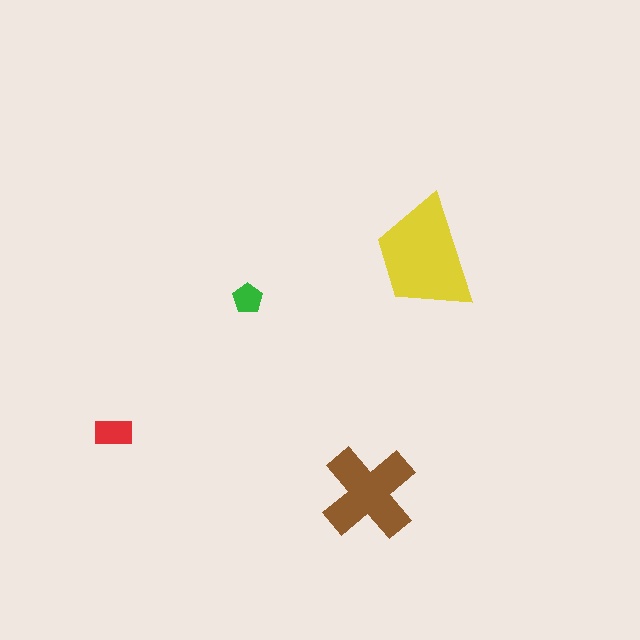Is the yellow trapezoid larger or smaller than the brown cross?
Larger.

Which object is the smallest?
The green pentagon.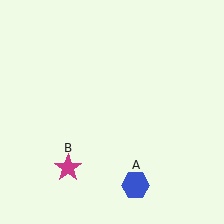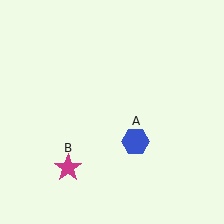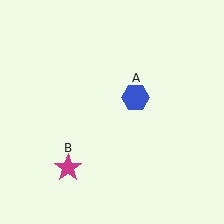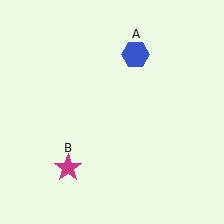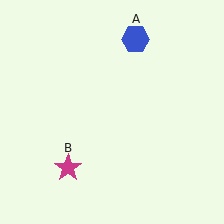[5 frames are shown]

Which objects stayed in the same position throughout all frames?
Magenta star (object B) remained stationary.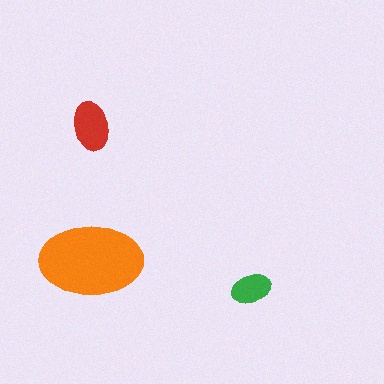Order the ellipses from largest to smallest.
the orange one, the red one, the green one.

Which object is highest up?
The red ellipse is topmost.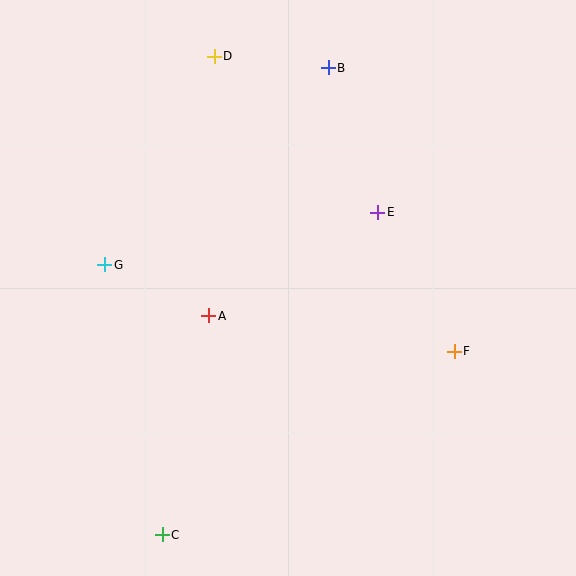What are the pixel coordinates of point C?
Point C is at (162, 535).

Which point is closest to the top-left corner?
Point D is closest to the top-left corner.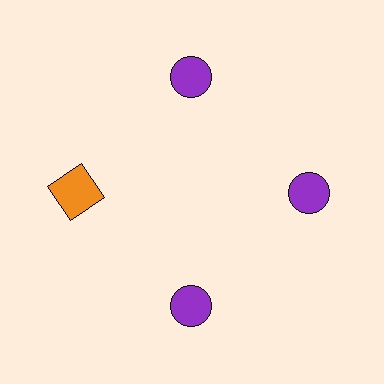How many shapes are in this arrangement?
There are 4 shapes arranged in a ring pattern.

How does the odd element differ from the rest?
It differs in both color (orange instead of purple) and shape (square instead of circle).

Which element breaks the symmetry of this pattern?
The orange square at roughly the 9 o'clock position breaks the symmetry. All other shapes are purple circles.